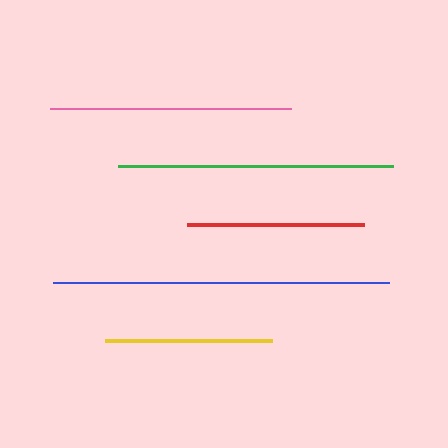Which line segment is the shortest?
The yellow line is the shortest at approximately 167 pixels.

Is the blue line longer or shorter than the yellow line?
The blue line is longer than the yellow line.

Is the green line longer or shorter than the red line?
The green line is longer than the red line.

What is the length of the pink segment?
The pink segment is approximately 241 pixels long.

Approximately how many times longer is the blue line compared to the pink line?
The blue line is approximately 1.4 times the length of the pink line.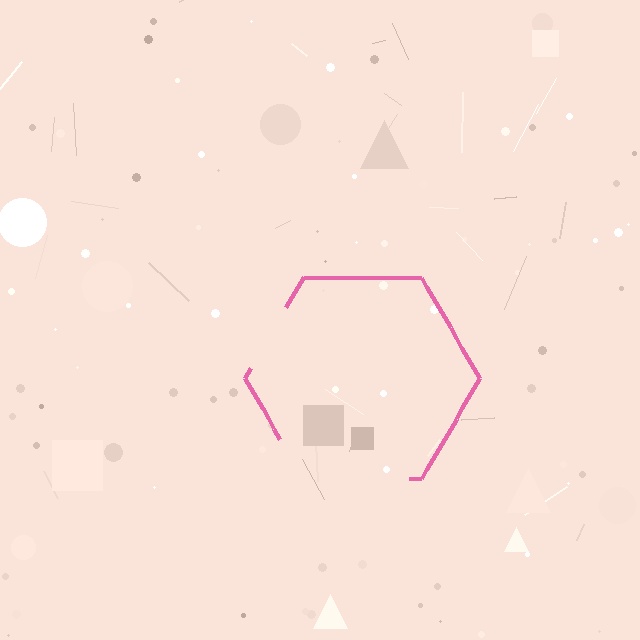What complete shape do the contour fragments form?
The contour fragments form a hexagon.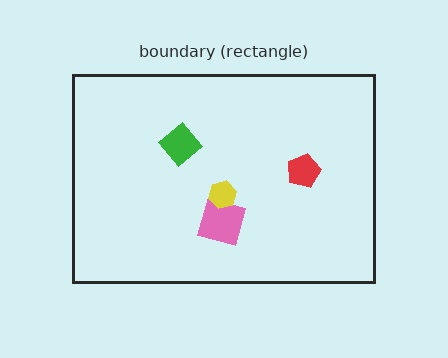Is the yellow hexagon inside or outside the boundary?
Inside.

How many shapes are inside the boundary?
4 inside, 0 outside.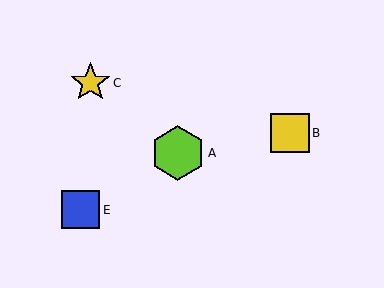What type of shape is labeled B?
Shape B is a yellow square.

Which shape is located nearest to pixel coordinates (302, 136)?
The yellow square (labeled B) at (290, 133) is nearest to that location.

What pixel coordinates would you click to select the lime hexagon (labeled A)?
Click at (178, 153) to select the lime hexagon A.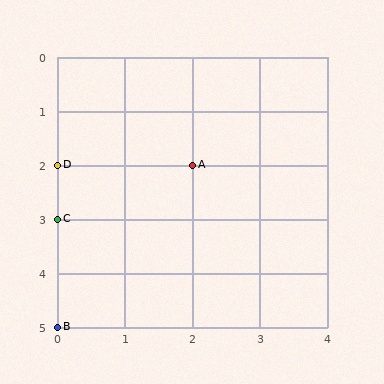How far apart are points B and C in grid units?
Points B and C are 2 rows apart.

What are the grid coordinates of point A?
Point A is at grid coordinates (2, 2).